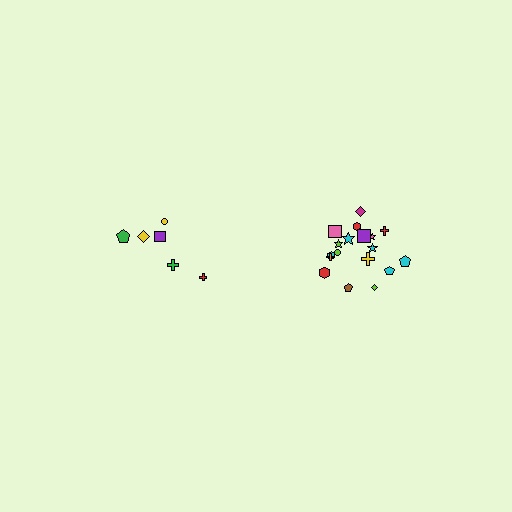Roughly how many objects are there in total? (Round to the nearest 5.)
Roughly 25 objects in total.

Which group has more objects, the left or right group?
The right group.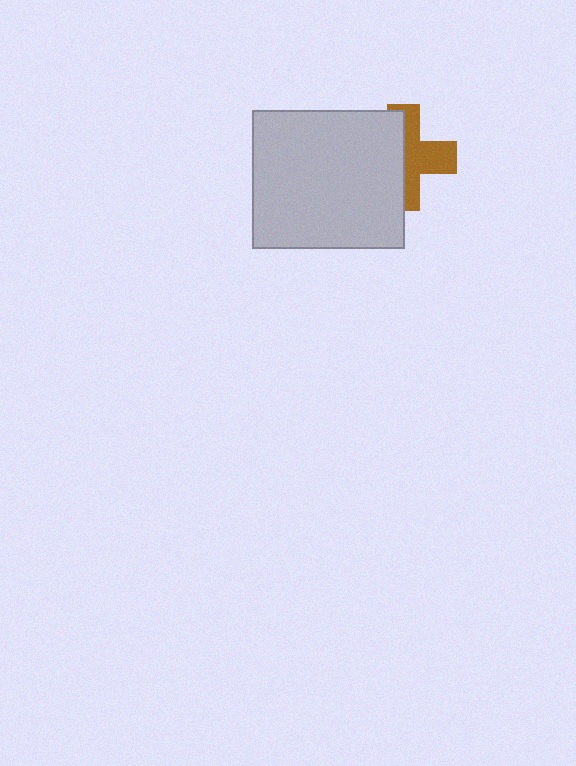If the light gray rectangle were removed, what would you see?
You would see the complete brown cross.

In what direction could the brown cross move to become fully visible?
The brown cross could move right. That would shift it out from behind the light gray rectangle entirely.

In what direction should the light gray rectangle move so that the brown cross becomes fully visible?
The light gray rectangle should move left. That is the shortest direction to clear the overlap and leave the brown cross fully visible.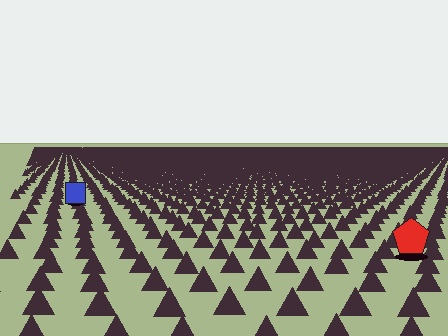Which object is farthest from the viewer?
The blue square is farthest from the viewer. It appears smaller and the ground texture around it is denser.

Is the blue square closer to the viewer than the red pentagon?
No. The red pentagon is closer — you can tell from the texture gradient: the ground texture is coarser near it.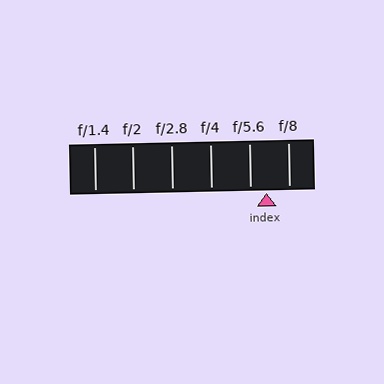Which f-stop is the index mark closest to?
The index mark is closest to f/5.6.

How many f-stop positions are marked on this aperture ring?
There are 6 f-stop positions marked.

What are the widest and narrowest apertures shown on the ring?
The widest aperture shown is f/1.4 and the narrowest is f/8.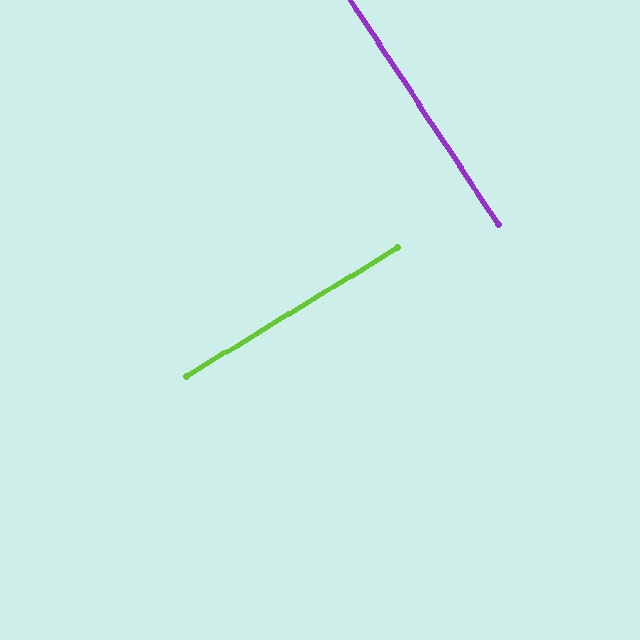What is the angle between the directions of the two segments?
Approximately 88 degrees.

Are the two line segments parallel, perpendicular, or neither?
Perpendicular — they meet at approximately 88°.